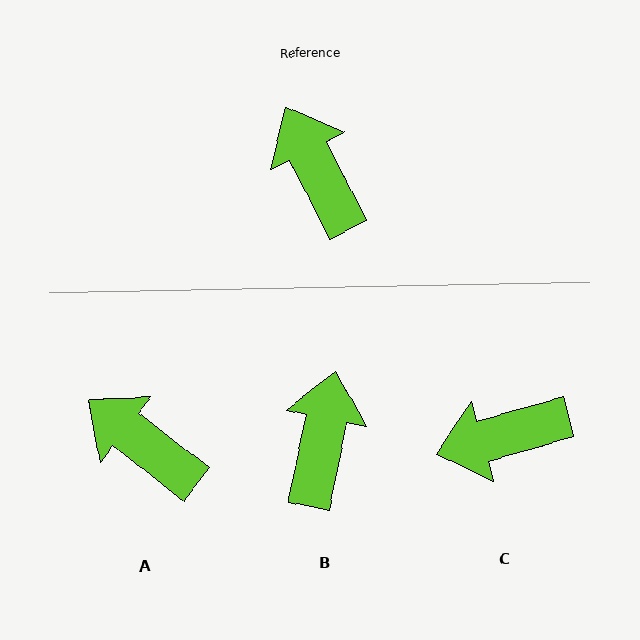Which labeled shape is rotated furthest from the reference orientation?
C, about 79 degrees away.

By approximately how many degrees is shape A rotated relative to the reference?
Approximately 25 degrees counter-clockwise.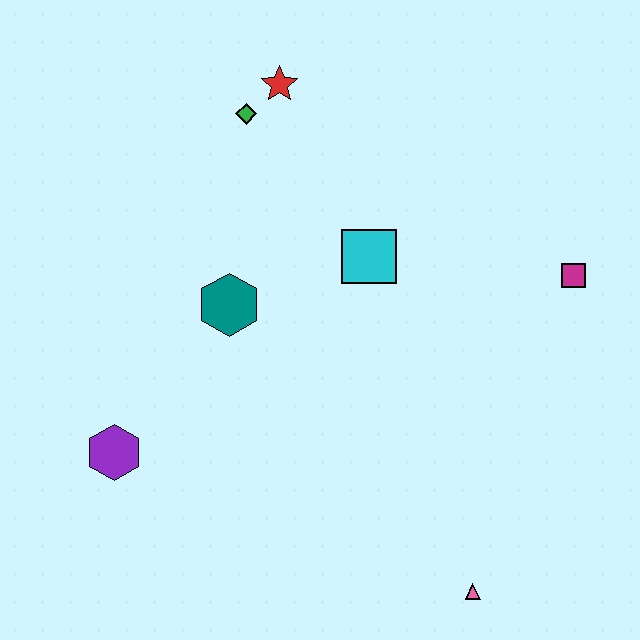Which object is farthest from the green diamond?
The pink triangle is farthest from the green diamond.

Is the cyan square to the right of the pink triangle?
No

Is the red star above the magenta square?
Yes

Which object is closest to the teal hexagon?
The cyan square is closest to the teal hexagon.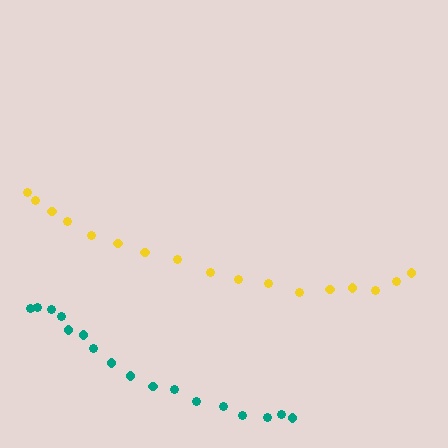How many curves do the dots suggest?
There are 2 distinct paths.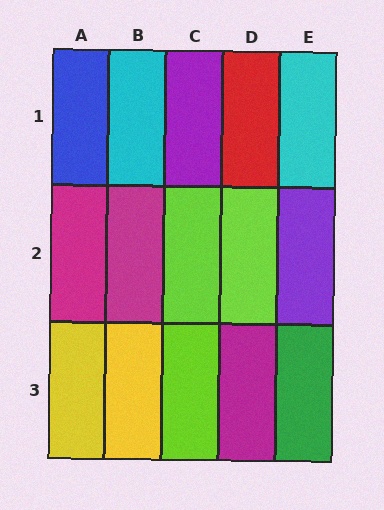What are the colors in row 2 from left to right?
Magenta, magenta, lime, lime, purple.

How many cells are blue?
1 cell is blue.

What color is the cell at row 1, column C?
Purple.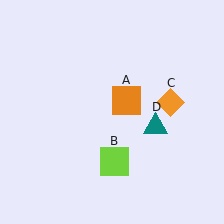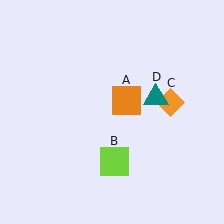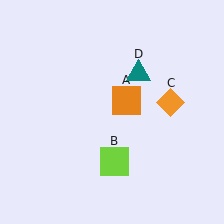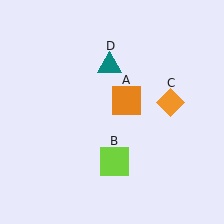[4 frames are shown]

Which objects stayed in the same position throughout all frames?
Orange square (object A) and lime square (object B) and orange diamond (object C) remained stationary.